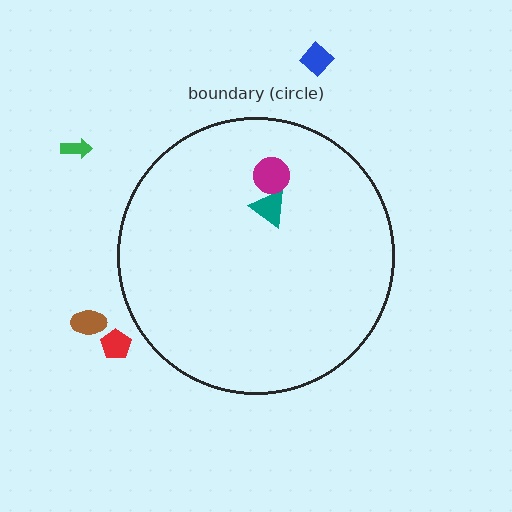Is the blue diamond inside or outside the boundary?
Outside.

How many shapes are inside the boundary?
2 inside, 4 outside.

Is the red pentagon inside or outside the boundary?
Outside.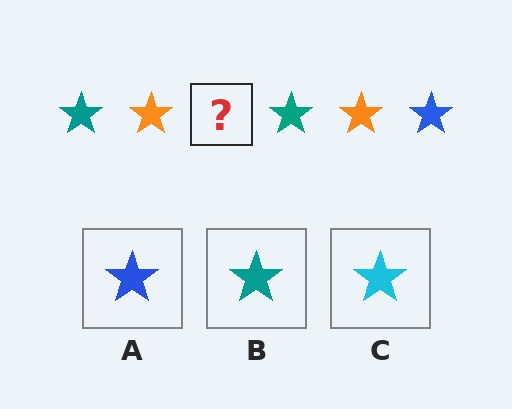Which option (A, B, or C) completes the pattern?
A.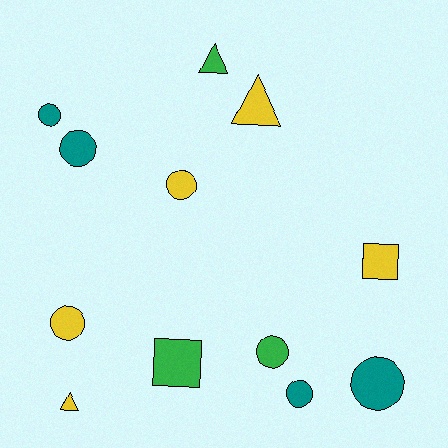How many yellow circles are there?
There are 2 yellow circles.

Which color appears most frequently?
Yellow, with 5 objects.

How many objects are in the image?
There are 12 objects.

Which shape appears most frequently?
Circle, with 7 objects.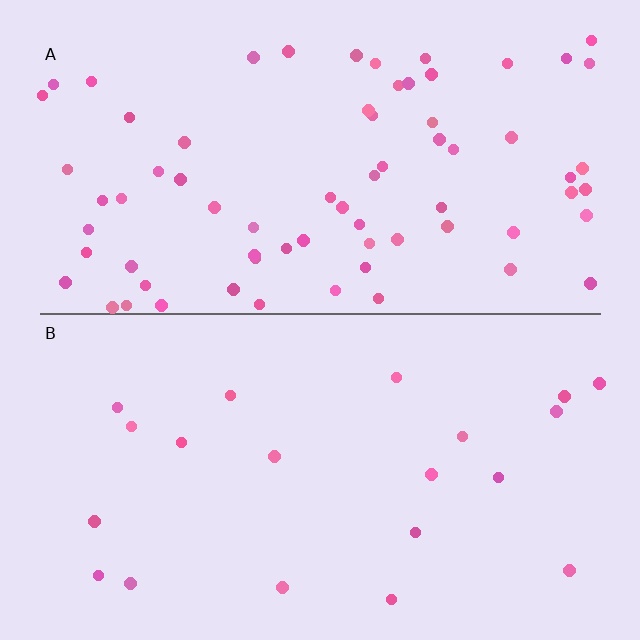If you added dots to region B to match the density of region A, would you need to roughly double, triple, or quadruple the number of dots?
Approximately quadruple.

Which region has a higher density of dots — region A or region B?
A (the top).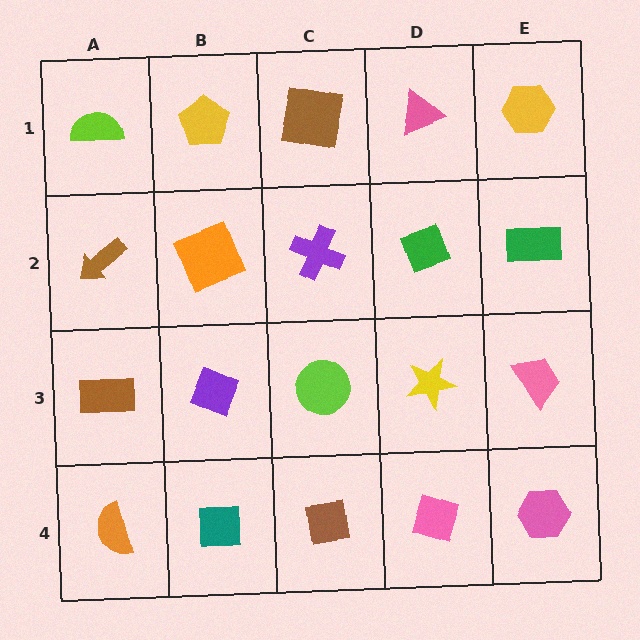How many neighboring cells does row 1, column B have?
3.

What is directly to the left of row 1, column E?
A pink triangle.